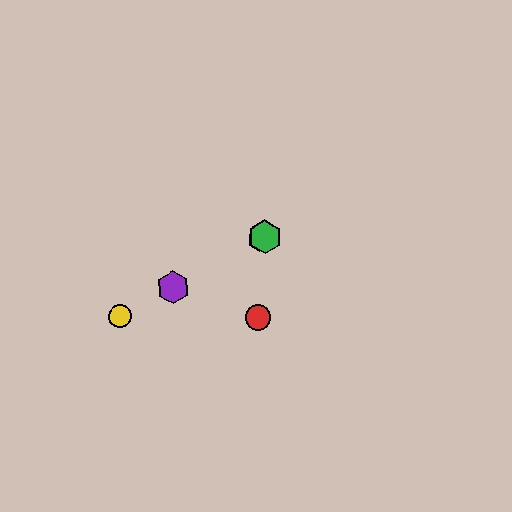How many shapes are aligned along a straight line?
4 shapes (the blue hexagon, the green hexagon, the yellow circle, the purple hexagon) are aligned along a straight line.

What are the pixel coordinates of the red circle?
The red circle is at (258, 318).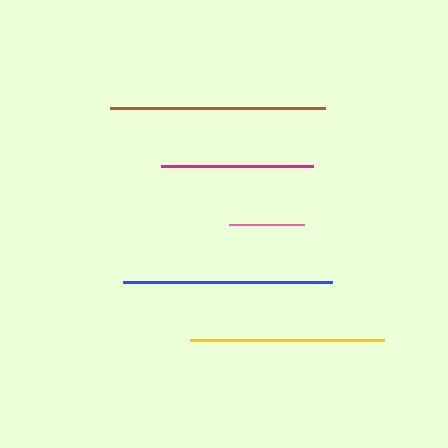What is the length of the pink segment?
The pink segment is approximately 75 pixels long.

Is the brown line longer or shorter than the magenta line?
The brown line is longer than the magenta line.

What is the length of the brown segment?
The brown segment is approximately 215 pixels long.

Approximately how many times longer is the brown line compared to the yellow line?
The brown line is approximately 1.1 times the length of the yellow line.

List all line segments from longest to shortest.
From longest to shortest: brown, blue, yellow, magenta, pink.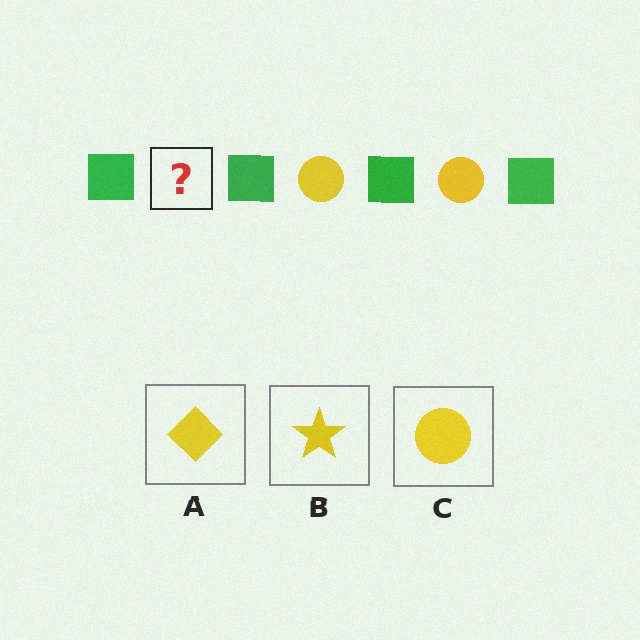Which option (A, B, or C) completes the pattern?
C.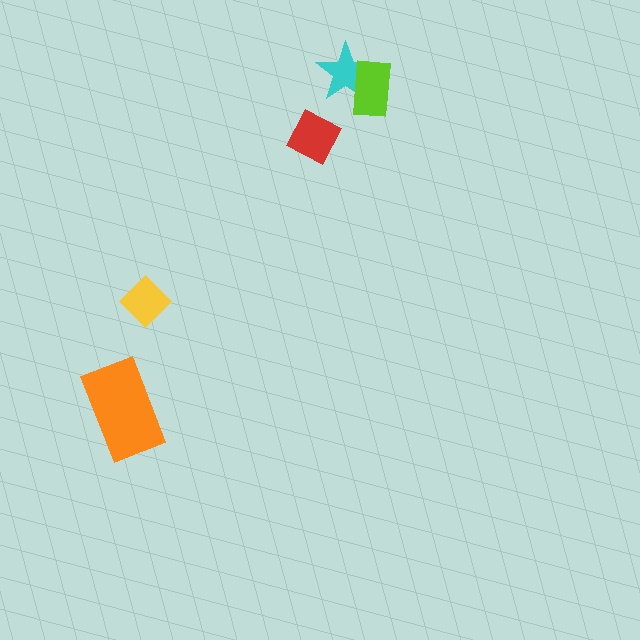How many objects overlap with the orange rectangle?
0 objects overlap with the orange rectangle.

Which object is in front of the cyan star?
The lime rectangle is in front of the cyan star.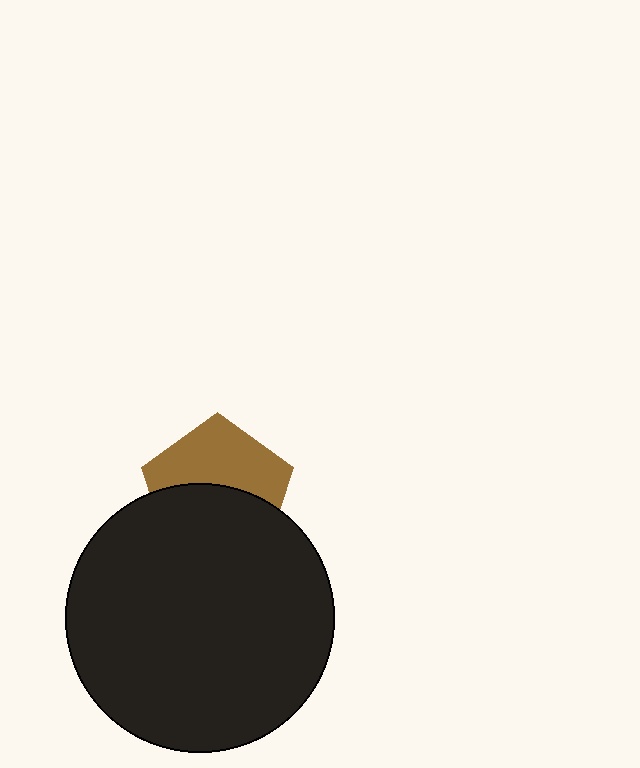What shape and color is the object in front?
The object in front is a black circle.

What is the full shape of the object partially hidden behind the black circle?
The partially hidden object is a brown pentagon.